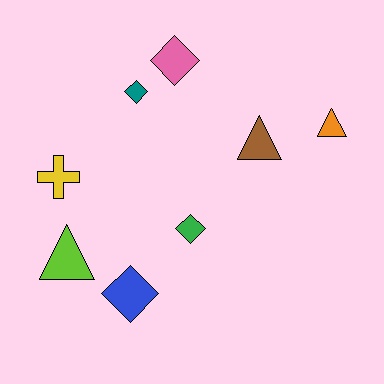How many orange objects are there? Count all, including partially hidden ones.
There is 1 orange object.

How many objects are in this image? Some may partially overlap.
There are 8 objects.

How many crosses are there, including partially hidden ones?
There is 1 cross.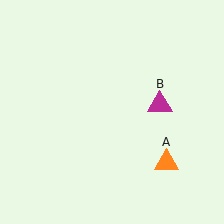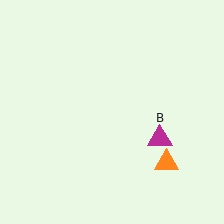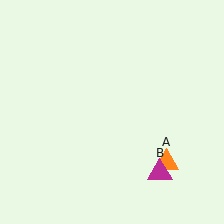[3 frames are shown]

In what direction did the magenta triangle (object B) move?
The magenta triangle (object B) moved down.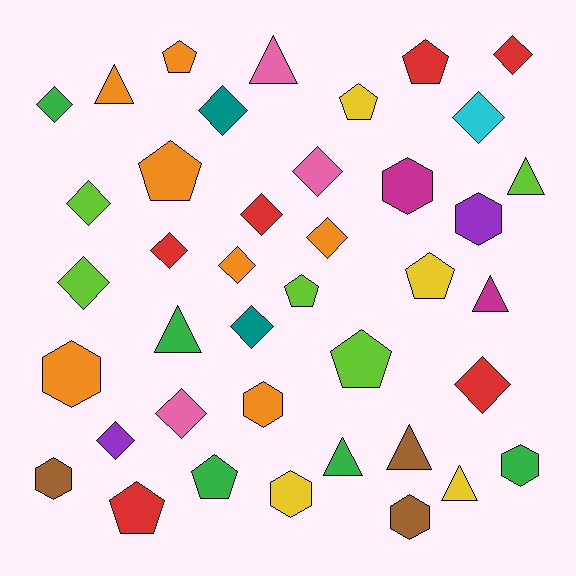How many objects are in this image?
There are 40 objects.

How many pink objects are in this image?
There are 3 pink objects.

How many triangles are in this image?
There are 8 triangles.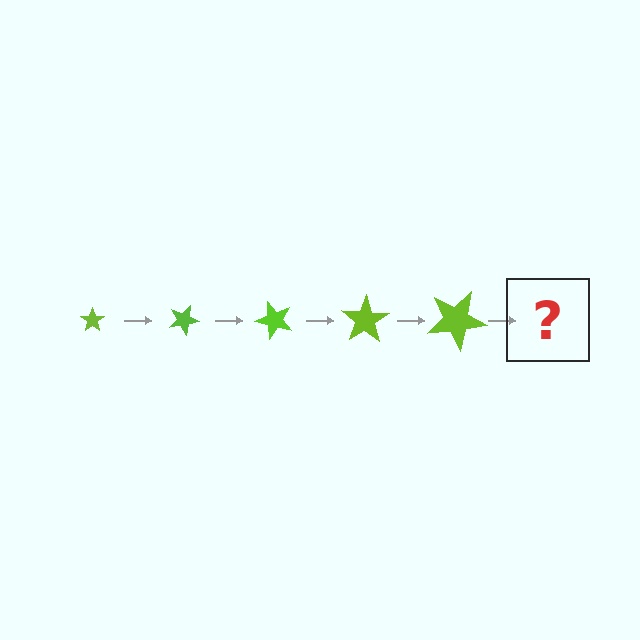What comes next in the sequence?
The next element should be a star, larger than the previous one and rotated 125 degrees from the start.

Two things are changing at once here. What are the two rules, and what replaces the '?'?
The two rules are that the star grows larger each step and it rotates 25 degrees each step. The '?' should be a star, larger than the previous one and rotated 125 degrees from the start.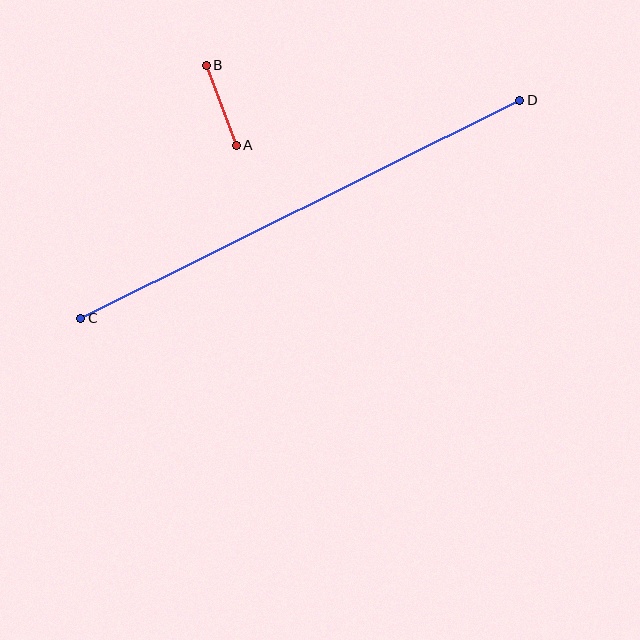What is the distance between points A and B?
The distance is approximately 85 pixels.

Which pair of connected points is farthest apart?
Points C and D are farthest apart.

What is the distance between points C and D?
The distance is approximately 490 pixels.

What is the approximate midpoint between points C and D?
The midpoint is at approximately (300, 209) pixels.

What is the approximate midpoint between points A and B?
The midpoint is at approximately (221, 105) pixels.